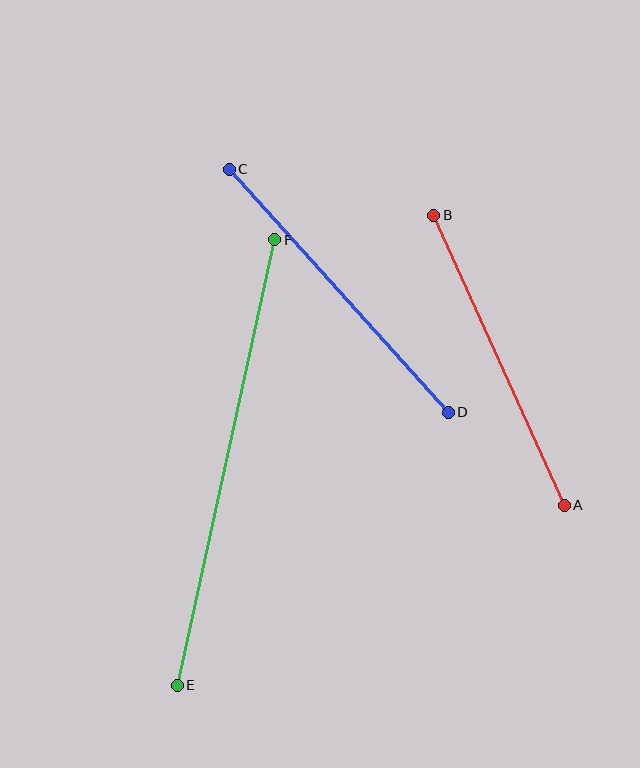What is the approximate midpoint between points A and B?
The midpoint is at approximately (499, 360) pixels.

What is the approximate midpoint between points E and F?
The midpoint is at approximately (226, 462) pixels.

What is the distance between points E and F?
The distance is approximately 456 pixels.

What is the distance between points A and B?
The distance is approximately 318 pixels.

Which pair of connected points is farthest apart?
Points E and F are farthest apart.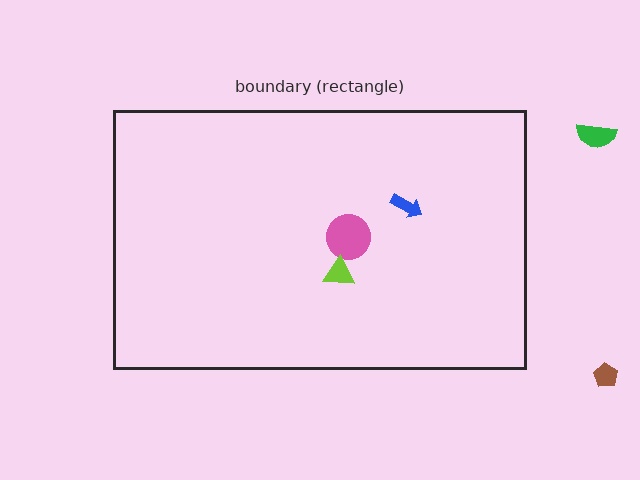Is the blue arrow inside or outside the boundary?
Inside.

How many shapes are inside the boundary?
3 inside, 2 outside.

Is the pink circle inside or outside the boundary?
Inside.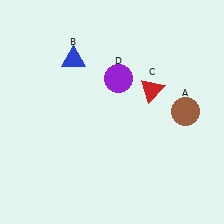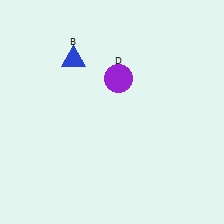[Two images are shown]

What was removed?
The brown circle (A), the red triangle (C) were removed in Image 2.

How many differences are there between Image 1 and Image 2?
There are 2 differences between the two images.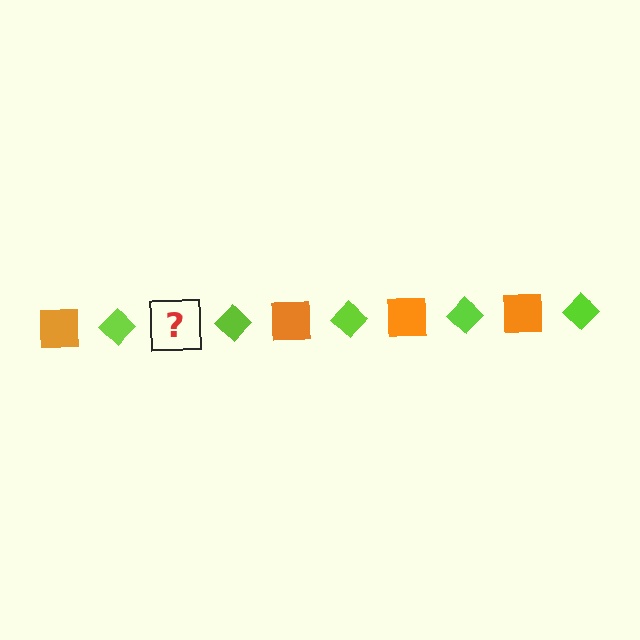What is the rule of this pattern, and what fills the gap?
The rule is that the pattern alternates between orange square and lime diamond. The gap should be filled with an orange square.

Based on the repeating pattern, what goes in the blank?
The blank should be an orange square.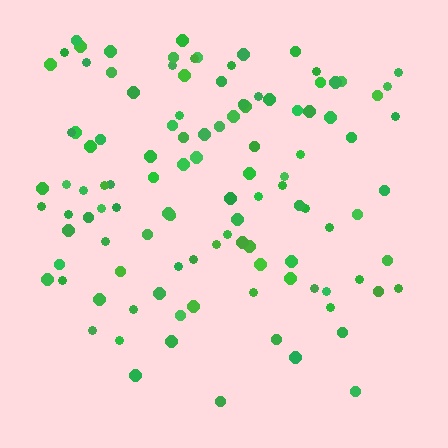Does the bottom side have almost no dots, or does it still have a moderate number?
Still a moderate number, just noticeably fewer than the top.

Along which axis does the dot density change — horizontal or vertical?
Vertical.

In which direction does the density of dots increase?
From bottom to top, with the top side densest.